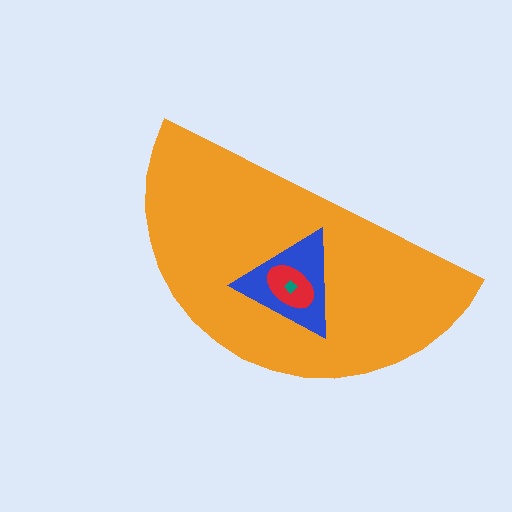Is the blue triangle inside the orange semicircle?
Yes.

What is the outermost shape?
The orange semicircle.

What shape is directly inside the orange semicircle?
The blue triangle.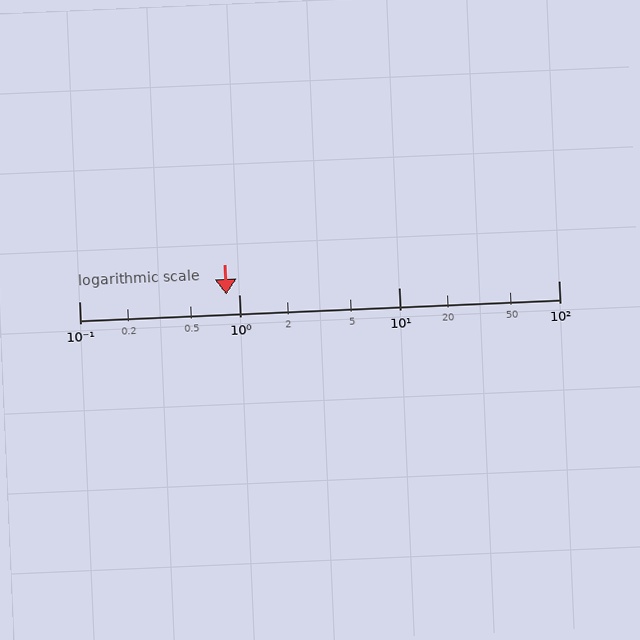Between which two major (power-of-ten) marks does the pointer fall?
The pointer is between 0.1 and 1.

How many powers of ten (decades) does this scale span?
The scale spans 3 decades, from 0.1 to 100.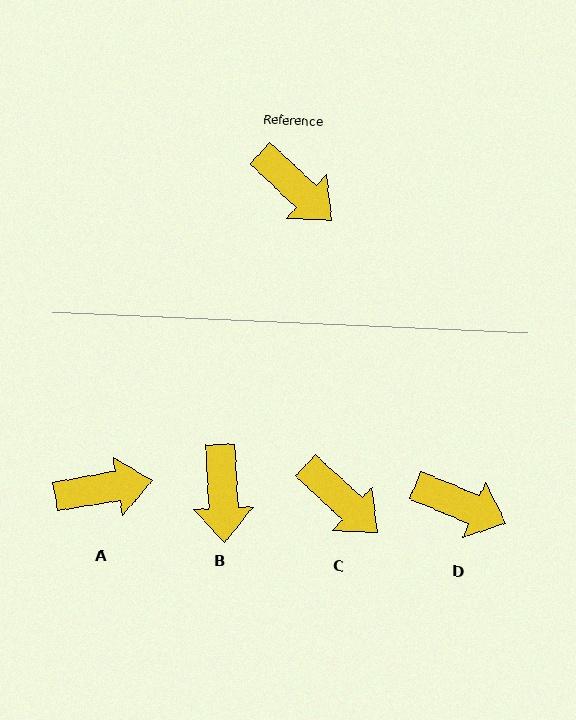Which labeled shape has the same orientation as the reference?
C.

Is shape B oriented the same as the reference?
No, it is off by about 44 degrees.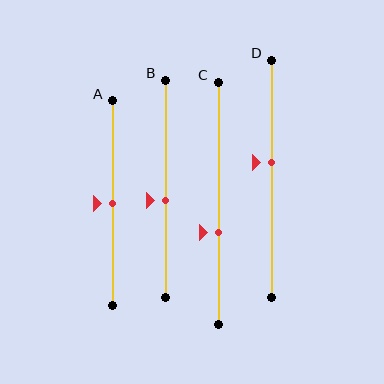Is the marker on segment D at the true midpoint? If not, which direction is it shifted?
No, the marker on segment D is shifted upward by about 7% of the segment length.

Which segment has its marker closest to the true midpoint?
Segment A has its marker closest to the true midpoint.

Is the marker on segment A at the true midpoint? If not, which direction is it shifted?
Yes, the marker on segment A is at the true midpoint.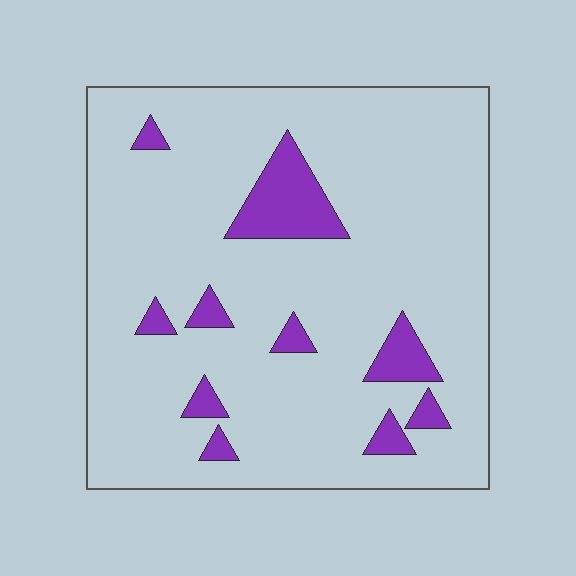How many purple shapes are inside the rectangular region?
10.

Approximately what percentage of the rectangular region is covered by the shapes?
Approximately 10%.